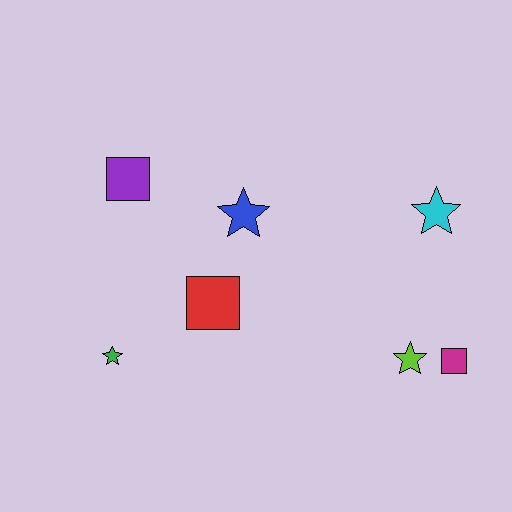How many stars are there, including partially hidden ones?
There are 4 stars.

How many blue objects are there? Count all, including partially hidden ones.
There is 1 blue object.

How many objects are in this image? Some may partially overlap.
There are 7 objects.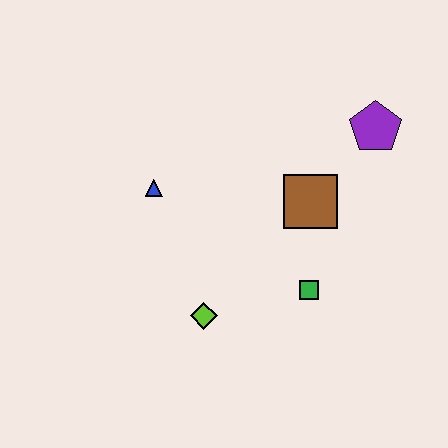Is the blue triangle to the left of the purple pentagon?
Yes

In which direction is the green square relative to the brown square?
The green square is below the brown square.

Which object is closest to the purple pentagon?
The brown square is closest to the purple pentagon.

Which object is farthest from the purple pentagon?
The lime diamond is farthest from the purple pentagon.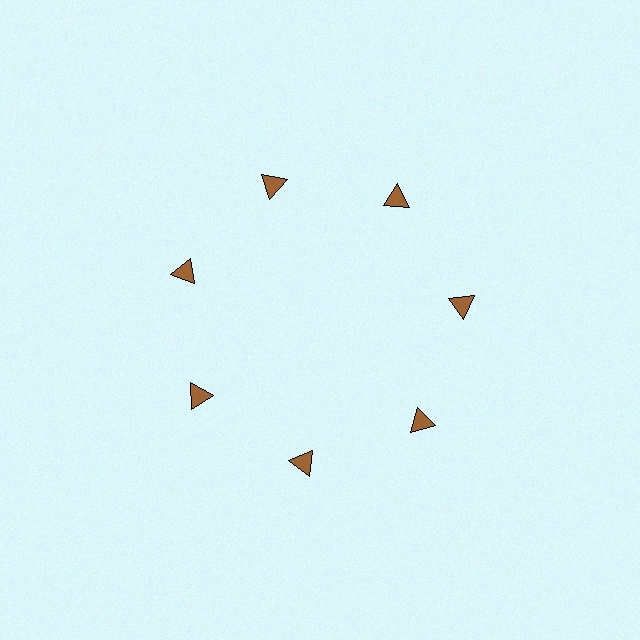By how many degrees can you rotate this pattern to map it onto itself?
The pattern maps onto itself every 51 degrees of rotation.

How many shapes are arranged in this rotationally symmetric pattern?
There are 7 shapes, arranged in 7 groups of 1.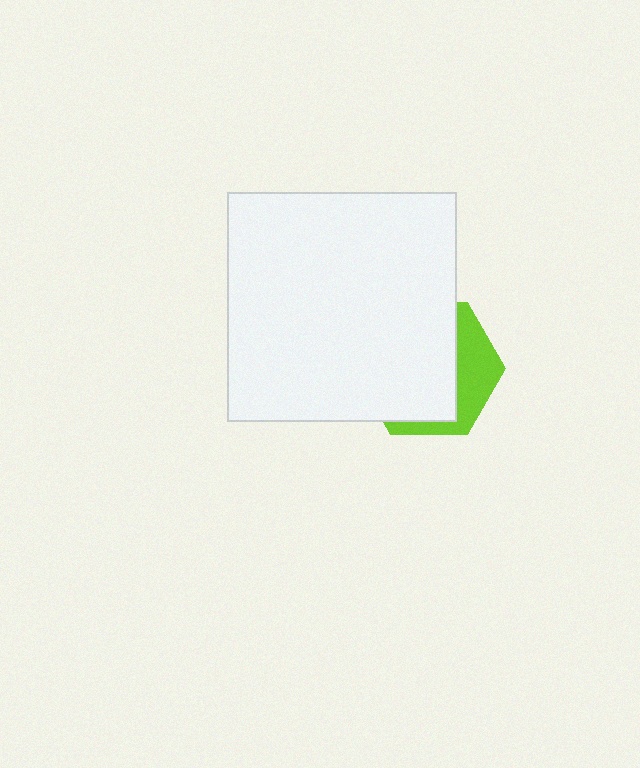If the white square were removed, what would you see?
You would see the complete lime hexagon.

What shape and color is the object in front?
The object in front is a white square.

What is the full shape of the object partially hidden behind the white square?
The partially hidden object is a lime hexagon.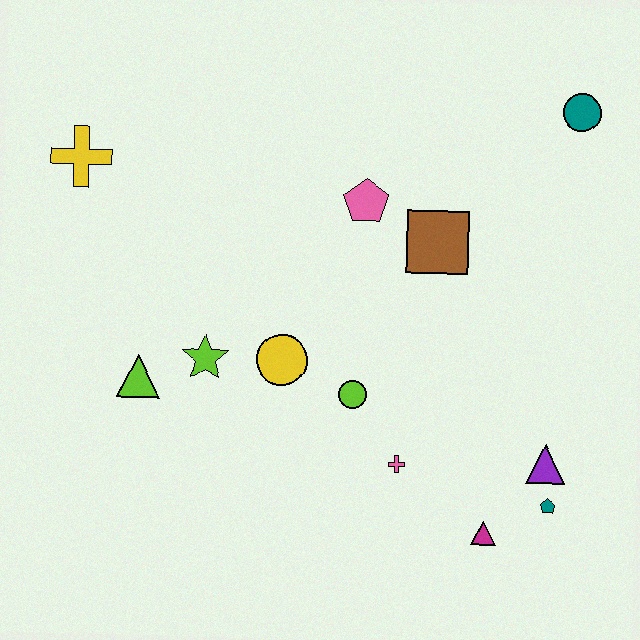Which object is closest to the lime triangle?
The lime star is closest to the lime triangle.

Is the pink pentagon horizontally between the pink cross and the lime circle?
Yes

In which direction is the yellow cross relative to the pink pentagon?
The yellow cross is to the left of the pink pentagon.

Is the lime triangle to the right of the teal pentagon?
No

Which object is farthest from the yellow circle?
The teal circle is farthest from the yellow circle.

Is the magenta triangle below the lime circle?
Yes